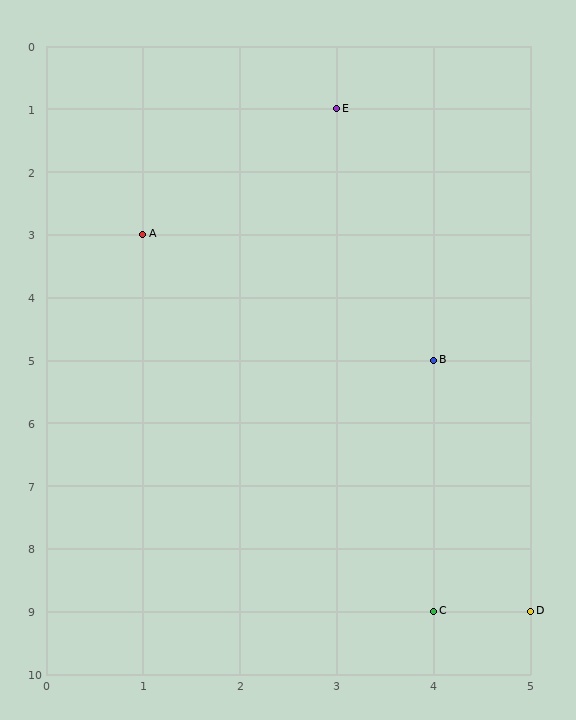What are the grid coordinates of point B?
Point B is at grid coordinates (4, 5).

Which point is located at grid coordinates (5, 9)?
Point D is at (5, 9).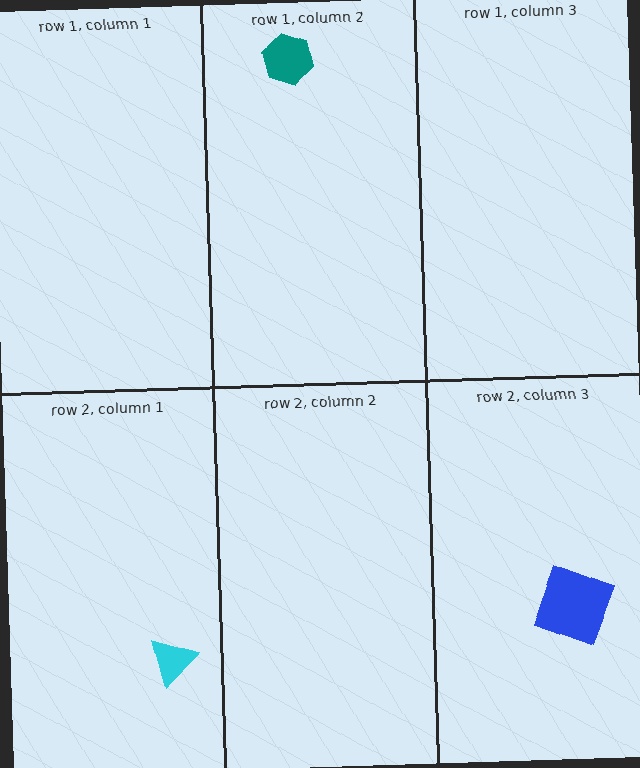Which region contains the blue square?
The row 2, column 3 region.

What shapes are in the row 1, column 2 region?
The teal hexagon.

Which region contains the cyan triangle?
The row 2, column 1 region.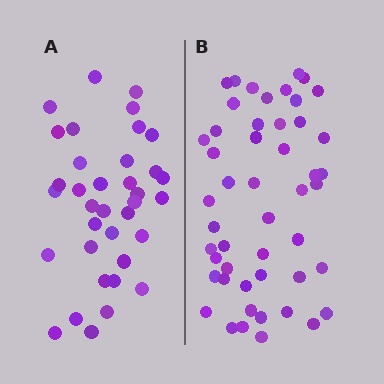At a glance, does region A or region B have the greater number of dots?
Region B (the right region) has more dots.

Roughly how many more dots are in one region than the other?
Region B has approximately 15 more dots than region A.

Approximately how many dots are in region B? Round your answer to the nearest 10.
About 50 dots. (The exact count is 49, which rounds to 50.)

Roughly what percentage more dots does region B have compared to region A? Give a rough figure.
About 35% more.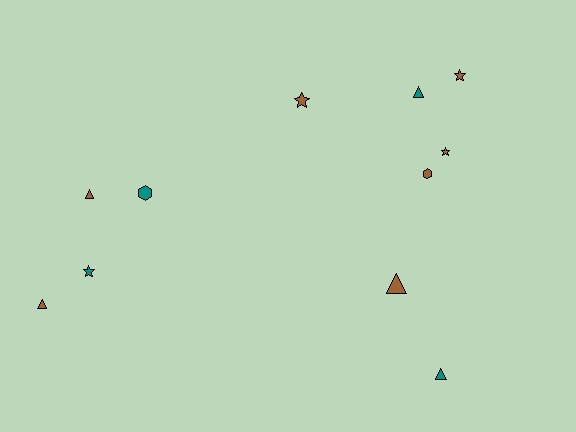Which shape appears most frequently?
Triangle, with 5 objects.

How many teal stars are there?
There is 1 teal star.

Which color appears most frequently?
Brown, with 7 objects.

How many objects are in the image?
There are 11 objects.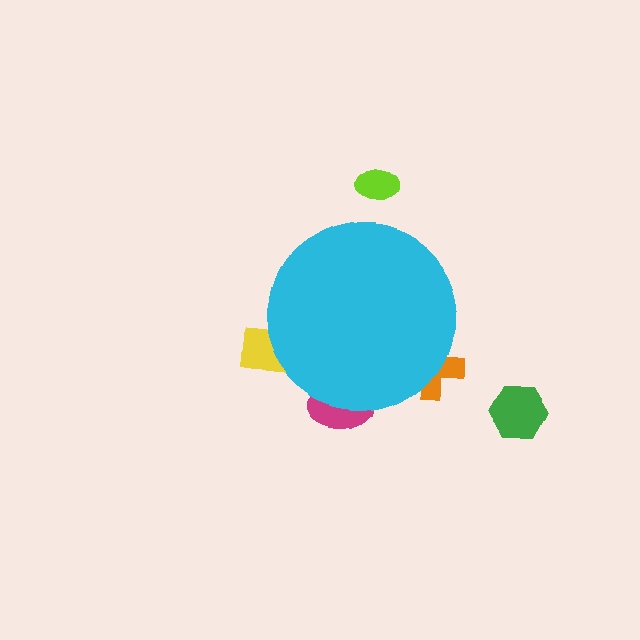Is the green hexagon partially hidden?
No, the green hexagon is fully visible.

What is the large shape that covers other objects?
A cyan circle.